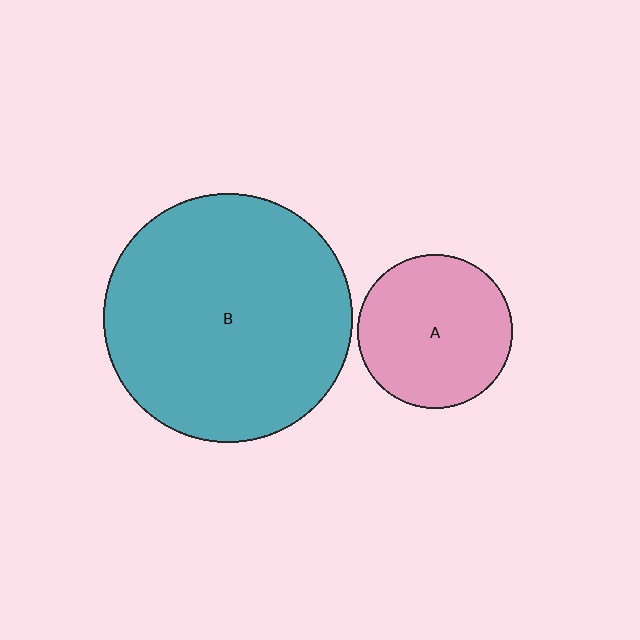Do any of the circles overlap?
No, none of the circles overlap.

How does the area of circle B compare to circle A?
Approximately 2.6 times.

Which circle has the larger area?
Circle B (teal).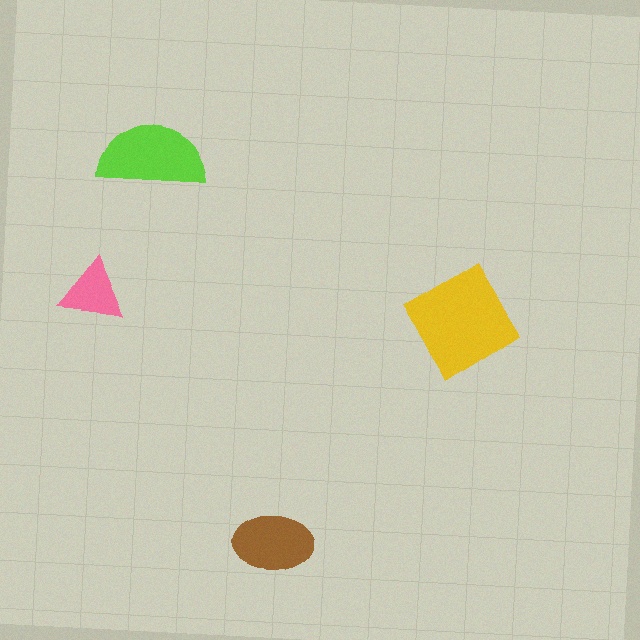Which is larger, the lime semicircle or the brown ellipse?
The lime semicircle.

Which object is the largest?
The yellow diamond.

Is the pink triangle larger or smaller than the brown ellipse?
Smaller.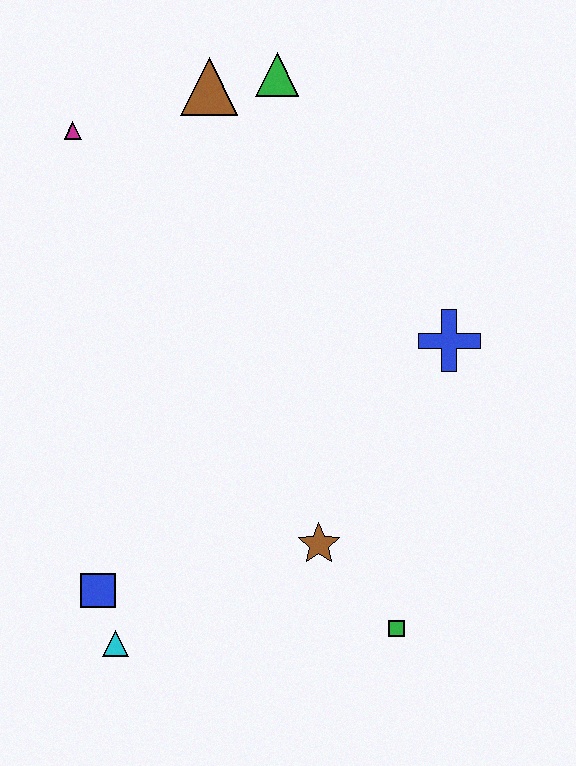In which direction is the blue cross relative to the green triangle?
The blue cross is below the green triangle.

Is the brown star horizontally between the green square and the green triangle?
Yes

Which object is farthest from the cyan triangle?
The green triangle is farthest from the cyan triangle.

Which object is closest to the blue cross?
The brown star is closest to the blue cross.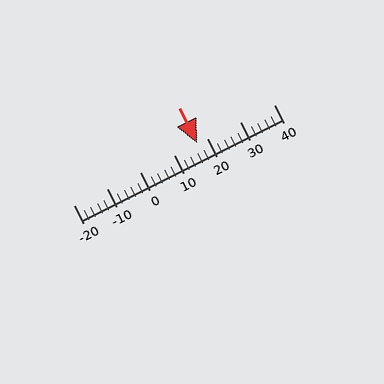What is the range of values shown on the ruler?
The ruler shows values from -20 to 40.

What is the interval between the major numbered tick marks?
The major tick marks are spaced 10 units apart.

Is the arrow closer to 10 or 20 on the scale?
The arrow is closer to 20.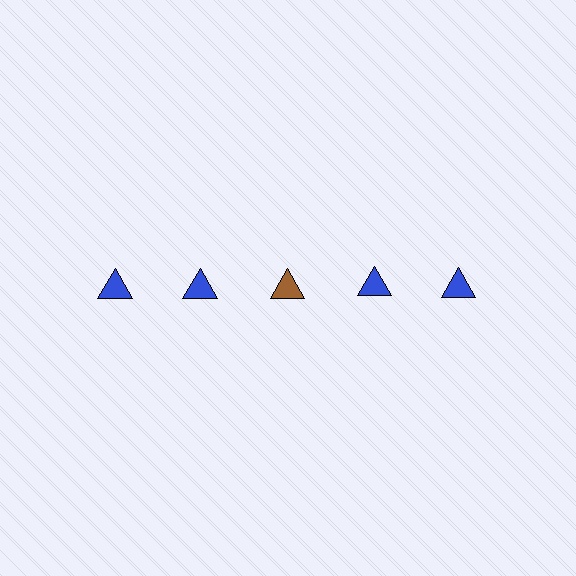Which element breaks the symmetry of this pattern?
The brown triangle in the top row, center column breaks the symmetry. All other shapes are blue triangles.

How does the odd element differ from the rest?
It has a different color: brown instead of blue.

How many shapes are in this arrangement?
There are 5 shapes arranged in a grid pattern.